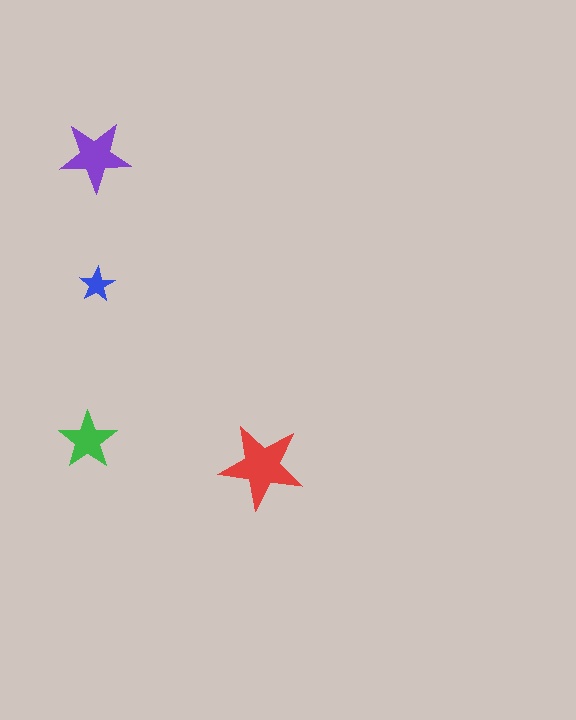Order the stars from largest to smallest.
the red one, the purple one, the green one, the blue one.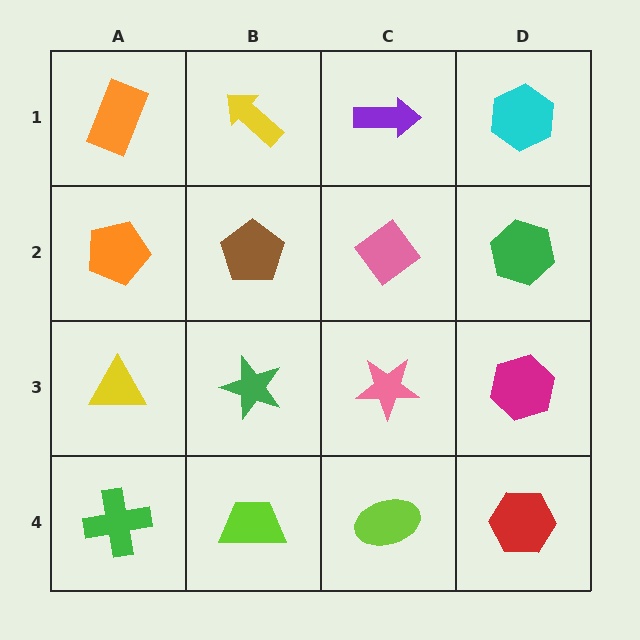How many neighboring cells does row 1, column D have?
2.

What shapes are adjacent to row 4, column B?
A green star (row 3, column B), a green cross (row 4, column A), a lime ellipse (row 4, column C).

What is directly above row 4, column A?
A yellow triangle.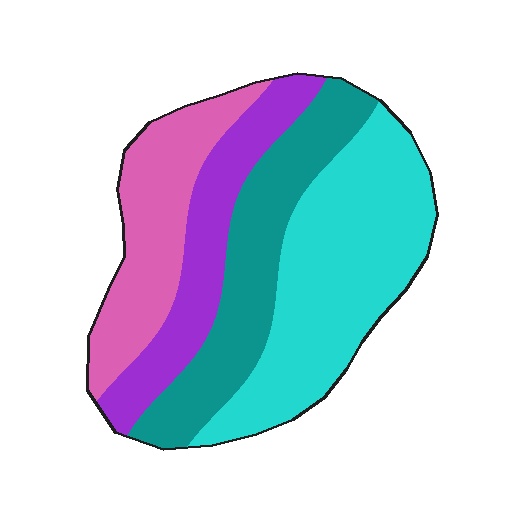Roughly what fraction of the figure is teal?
Teal takes up between a sixth and a third of the figure.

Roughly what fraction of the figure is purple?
Purple takes up about one fifth (1/5) of the figure.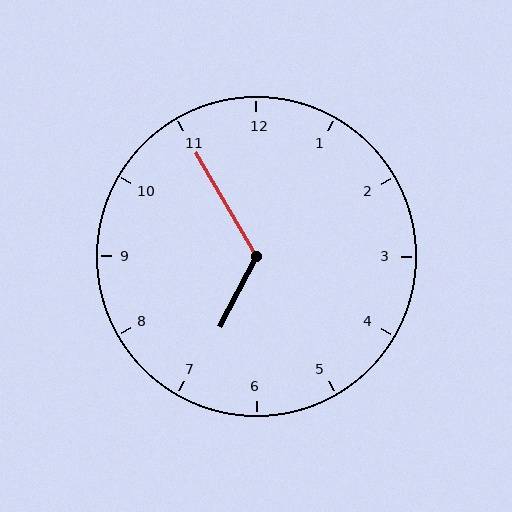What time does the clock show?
6:55.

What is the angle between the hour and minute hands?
Approximately 122 degrees.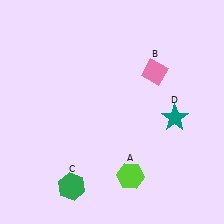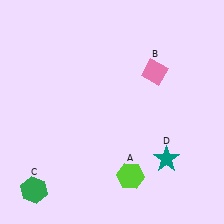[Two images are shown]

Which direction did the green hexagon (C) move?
The green hexagon (C) moved left.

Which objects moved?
The objects that moved are: the green hexagon (C), the teal star (D).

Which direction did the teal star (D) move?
The teal star (D) moved down.